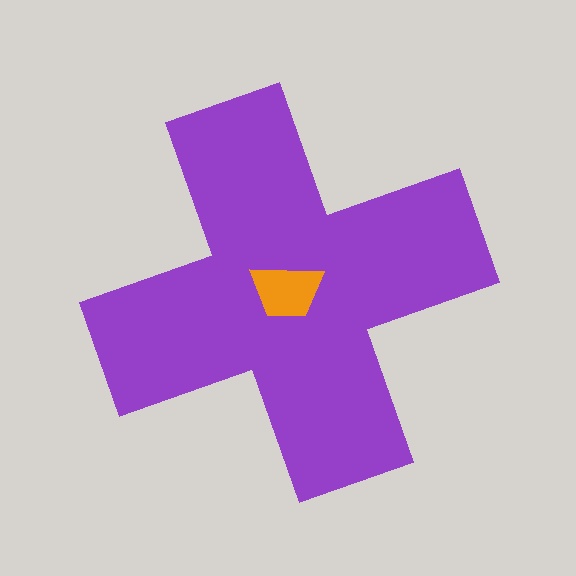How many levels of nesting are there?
2.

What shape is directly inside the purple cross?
The orange trapezoid.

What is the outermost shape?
The purple cross.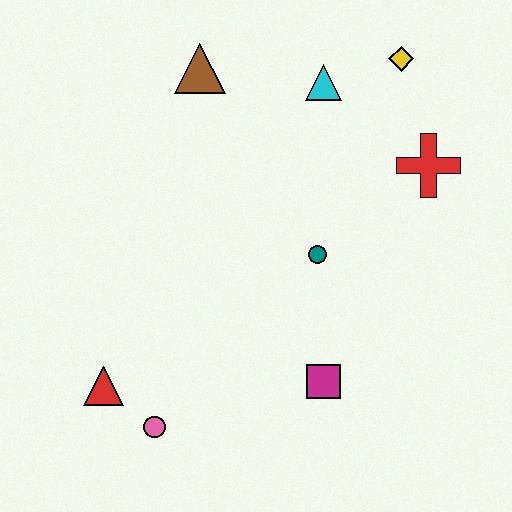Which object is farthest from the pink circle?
The yellow diamond is farthest from the pink circle.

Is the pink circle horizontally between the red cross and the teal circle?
No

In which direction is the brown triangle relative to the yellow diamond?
The brown triangle is to the left of the yellow diamond.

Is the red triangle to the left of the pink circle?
Yes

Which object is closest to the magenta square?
The teal circle is closest to the magenta square.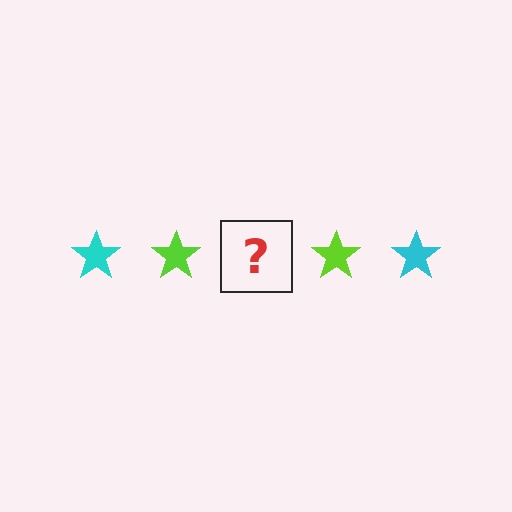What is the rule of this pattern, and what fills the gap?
The rule is that the pattern cycles through cyan, lime stars. The gap should be filled with a cyan star.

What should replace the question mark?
The question mark should be replaced with a cyan star.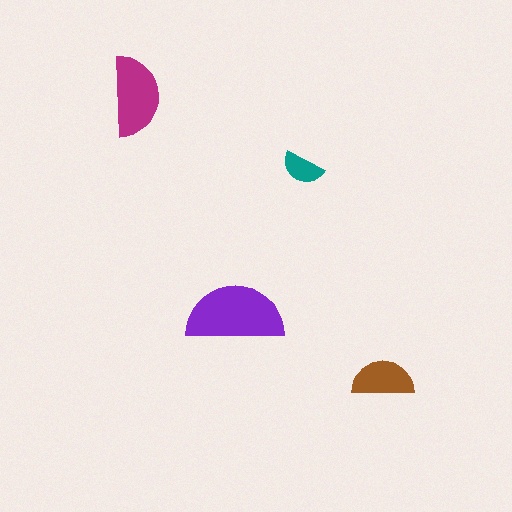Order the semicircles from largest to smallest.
the purple one, the magenta one, the brown one, the teal one.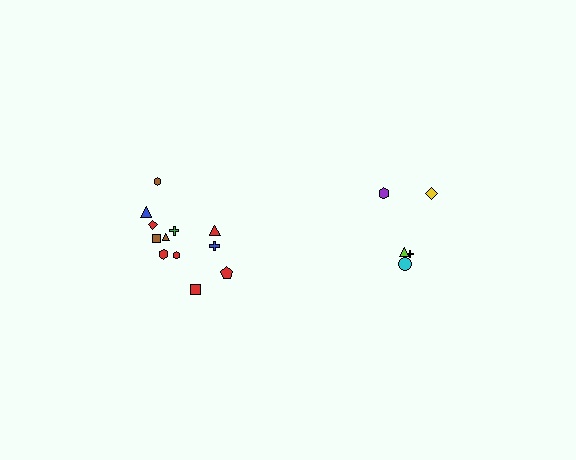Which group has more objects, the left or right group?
The left group.